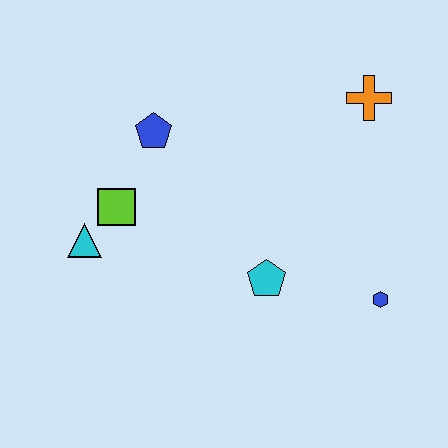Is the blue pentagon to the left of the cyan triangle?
No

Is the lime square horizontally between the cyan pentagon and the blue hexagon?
No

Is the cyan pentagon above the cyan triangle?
No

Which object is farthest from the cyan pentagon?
The orange cross is farthest from the cyan pentagon.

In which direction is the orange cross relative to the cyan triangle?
The orange cross is to the right of the cyan triangle.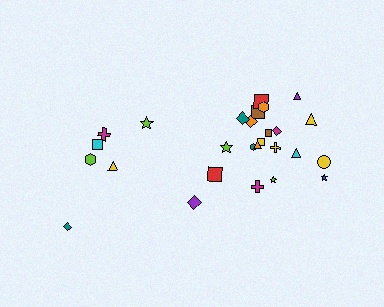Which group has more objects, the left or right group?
The right group.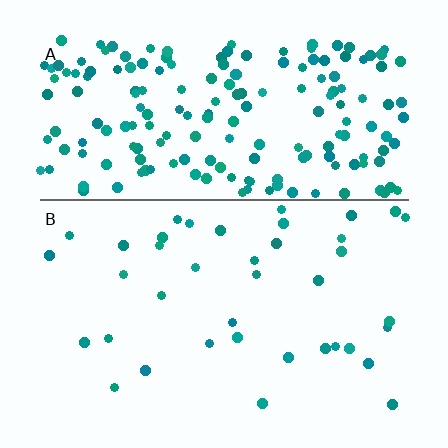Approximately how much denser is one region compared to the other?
Approximately 5.0× — region A over region B.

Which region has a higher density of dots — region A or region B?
A (the top).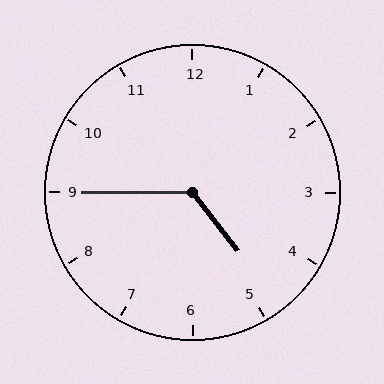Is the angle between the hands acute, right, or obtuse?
It is obtuse.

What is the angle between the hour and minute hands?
Approximately 128 degrees.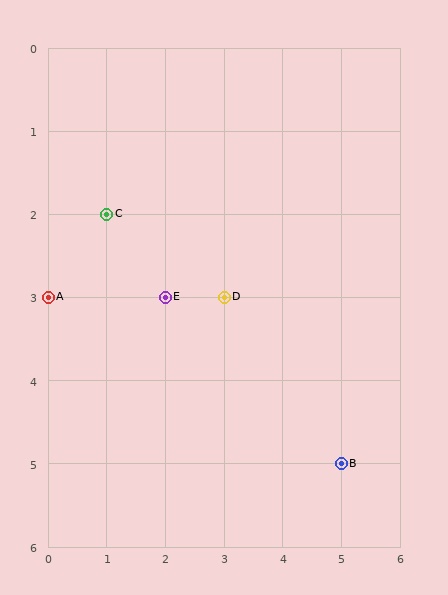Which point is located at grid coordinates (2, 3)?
Point E is at (2, 3).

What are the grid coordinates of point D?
Point D is at grid coordinates (3, 3).